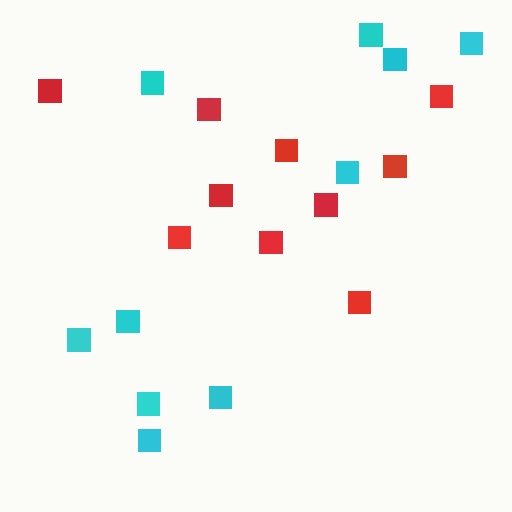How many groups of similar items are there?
There are 2 groups: one group of red squares (10) and one group of cyan squares (10).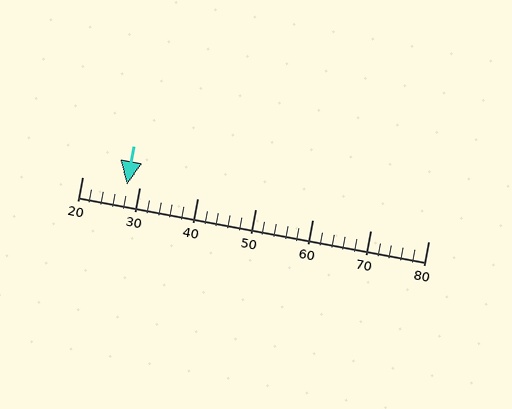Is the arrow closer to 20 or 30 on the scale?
The arrow is closer to 30.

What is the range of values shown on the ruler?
The ruler shows values from 20 to 80.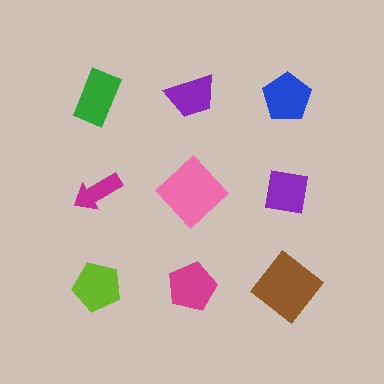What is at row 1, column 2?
A purple trapezoid.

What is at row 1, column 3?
A blue pentagon.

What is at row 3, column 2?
A magenta pentagon.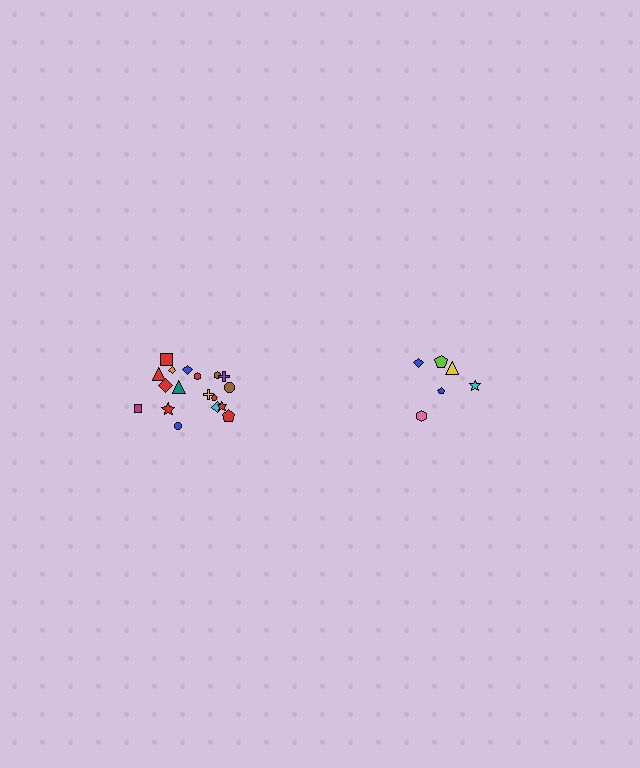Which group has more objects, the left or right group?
The left group.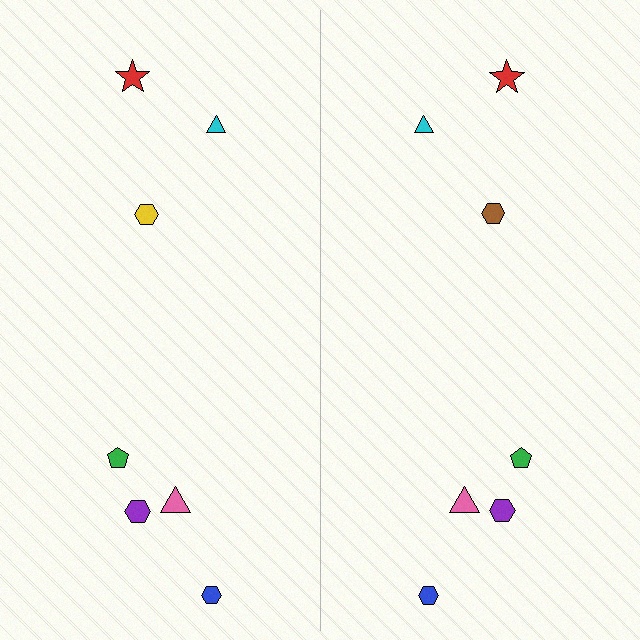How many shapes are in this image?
There are 14 shapes in this image.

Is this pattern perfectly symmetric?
No, the pattern is not perfectly symmetric. The brown hexagon on the right side breaks the symmetry — its mirror counterpart is yellow.